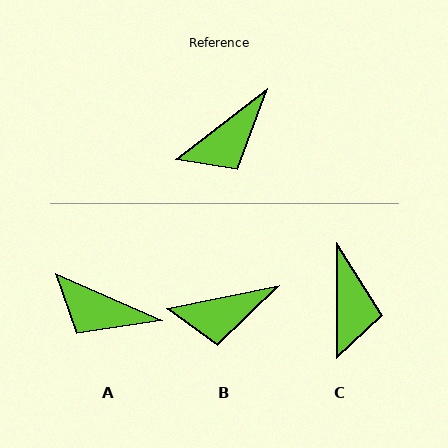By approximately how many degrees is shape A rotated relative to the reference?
Approximately 61 degrees clockwise.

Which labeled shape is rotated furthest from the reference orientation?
A, about 61 degrees away.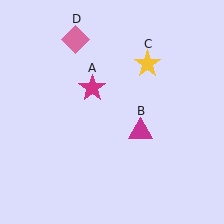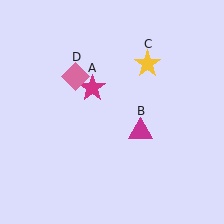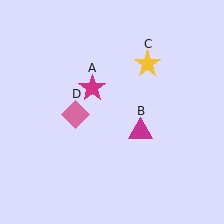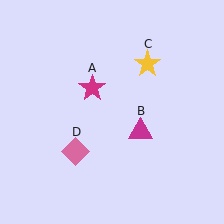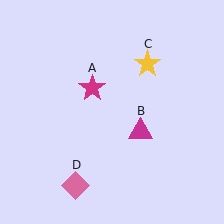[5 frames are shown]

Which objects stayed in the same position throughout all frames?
Magenta star (object A) and magenta triangle (object B) and yellow star (object C) remained stationary.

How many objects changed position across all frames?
1 object changed position: pink diamond (object D).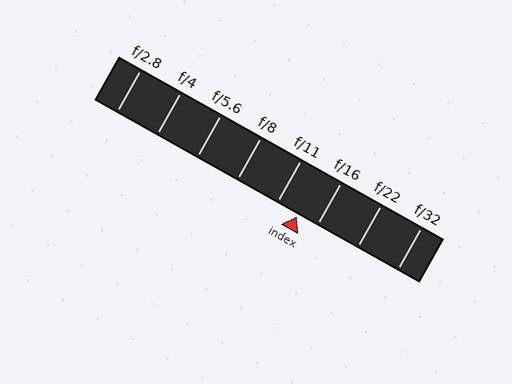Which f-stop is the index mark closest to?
The index mark is closest to f/16.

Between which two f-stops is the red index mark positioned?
The index mark is between f/11 and f/16.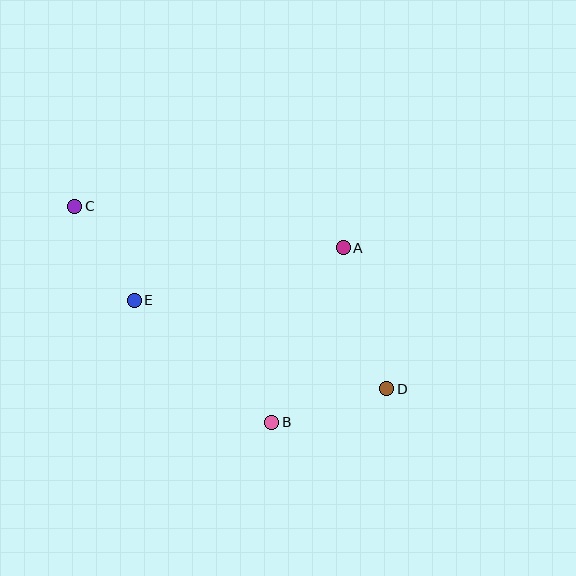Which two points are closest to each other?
Points C and E are closest to each other.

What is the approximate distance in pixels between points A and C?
The distance between A and C is approximately 272 pixels.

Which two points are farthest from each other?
Points C and D are farthest from each other.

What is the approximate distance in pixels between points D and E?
The distance between D and E is approximately 267 pixels.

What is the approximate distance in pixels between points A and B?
The distance between A and B is approximately 189 pixels.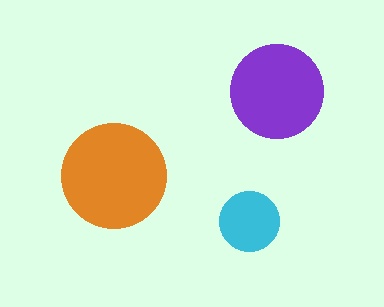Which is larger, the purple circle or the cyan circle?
The purple one.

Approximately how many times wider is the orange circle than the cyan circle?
About 2 times wider.